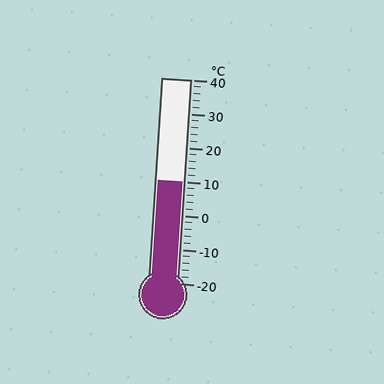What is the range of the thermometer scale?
The thermometer scale ranges from -20°C to 40°C.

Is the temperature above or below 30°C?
The temperature is below 30°C.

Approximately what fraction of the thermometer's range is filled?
The thermometer is filled to approximately 50% of its range.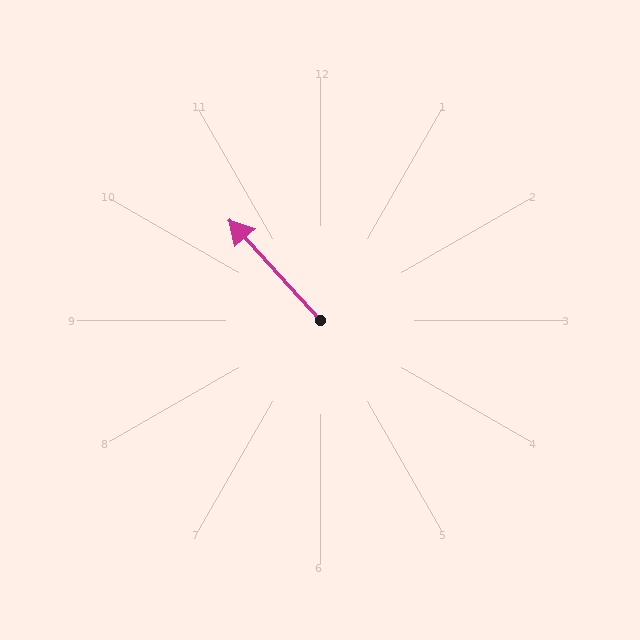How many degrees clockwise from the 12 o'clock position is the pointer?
Approximately 318 degrees.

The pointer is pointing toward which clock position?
Roughly 11 o'clock.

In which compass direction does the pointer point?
Northwest.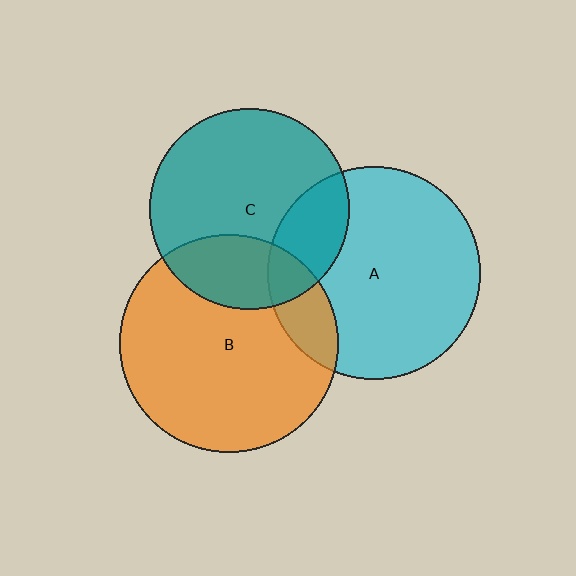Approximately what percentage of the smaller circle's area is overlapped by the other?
Approximately 20%.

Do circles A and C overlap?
Yes.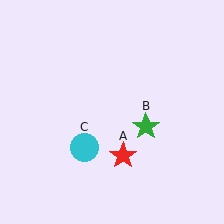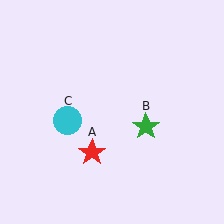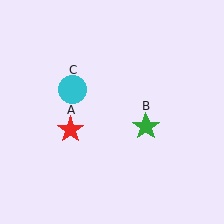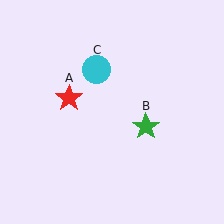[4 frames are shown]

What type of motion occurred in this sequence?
The red star (object A), cyan circle (object C) rotated clockwise around the center of the scene.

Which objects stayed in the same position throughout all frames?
Green star (object B) remained stationary.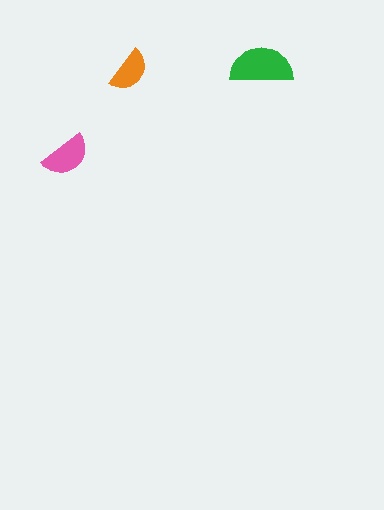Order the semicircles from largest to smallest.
the green one, the pink one, the orange one.